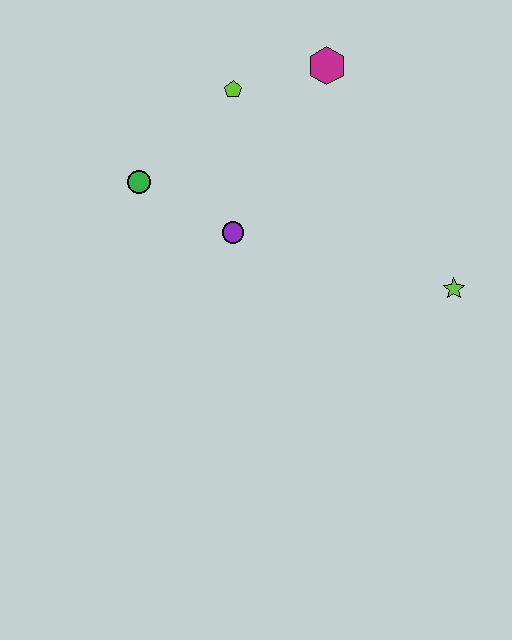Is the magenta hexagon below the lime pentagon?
No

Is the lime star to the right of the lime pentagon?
Yes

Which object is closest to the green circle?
The purple circle is closest to the green circle.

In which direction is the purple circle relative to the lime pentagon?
The purple circle is below the lime pentagon.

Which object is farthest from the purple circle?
The lime star is farthest from the purple circle.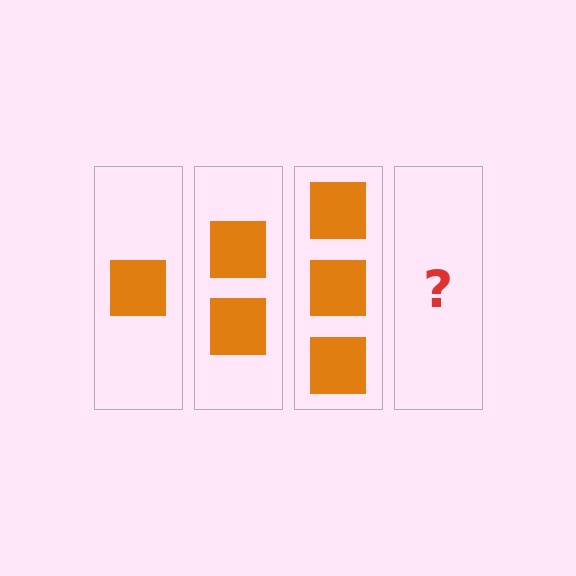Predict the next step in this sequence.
The next step is 4 squares.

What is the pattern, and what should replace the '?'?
The pattern is that each step adds one more square. The '?' should be 4 squares.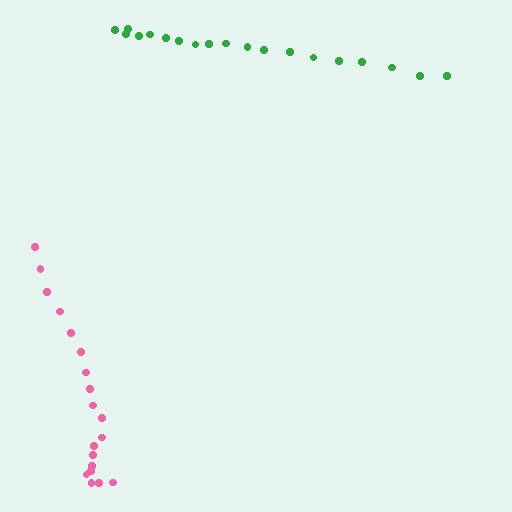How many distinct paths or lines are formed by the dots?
There are 2 distinct paths.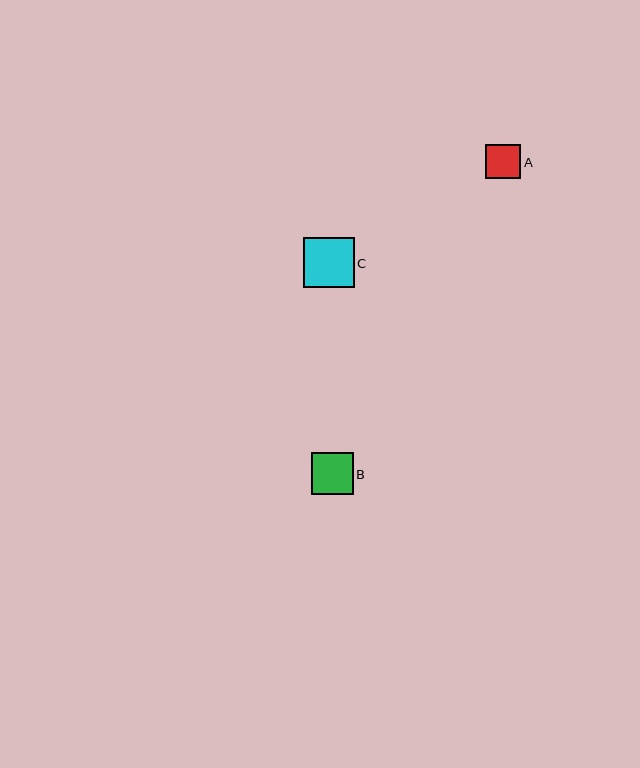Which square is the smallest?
Square A is the smallest with a size of approximately 35 pixels.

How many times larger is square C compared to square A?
Square C is approximately 1.4 times the size of square A.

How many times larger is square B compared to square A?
Square B is approximately 1.2 times the size of square A.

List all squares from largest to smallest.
From largest to smallest: C, B, A.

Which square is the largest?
Square C is the largest with a size of approximately 50 pixels.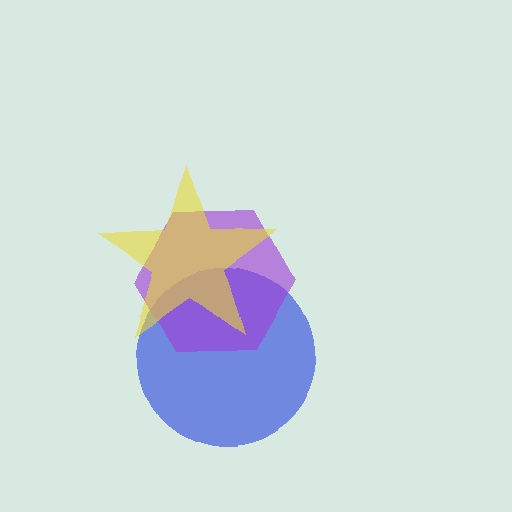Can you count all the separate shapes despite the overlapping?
Yes, there are 3 separate shapes.